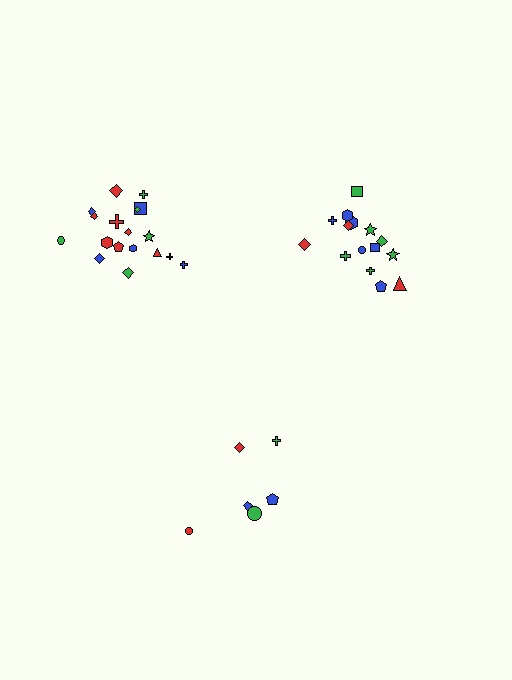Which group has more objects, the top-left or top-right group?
The top-left group.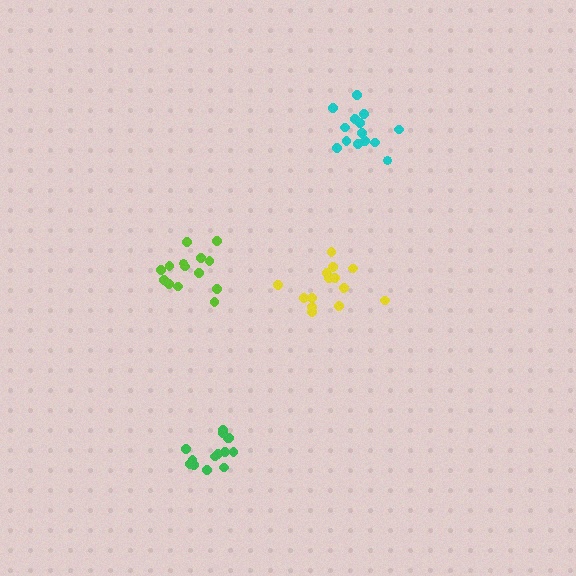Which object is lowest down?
The green cluster is bottommost.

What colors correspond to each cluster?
The clusters are colored: yellow, lime, cyan, green.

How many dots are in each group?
Group 1: 15 dots, Group 2: 15 dots, Group 3: 14 dots, Group 4: 14 dots (58 total).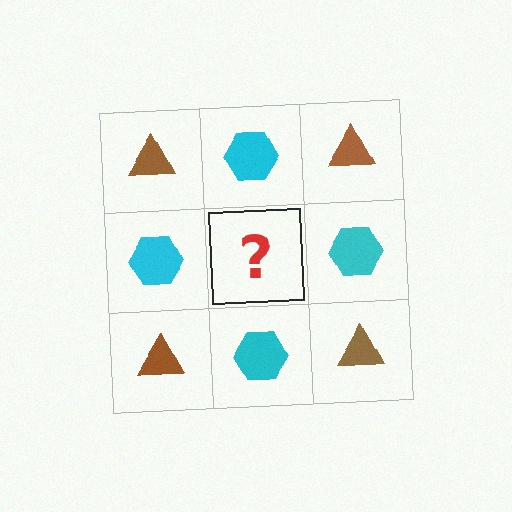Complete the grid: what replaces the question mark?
The question mark should be replaced with a brown triangle.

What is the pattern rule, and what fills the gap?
The rule is that it alternates brown triangle and cyan hexagon in a checkerboard pattern. The gap should be filled with a brown triangle.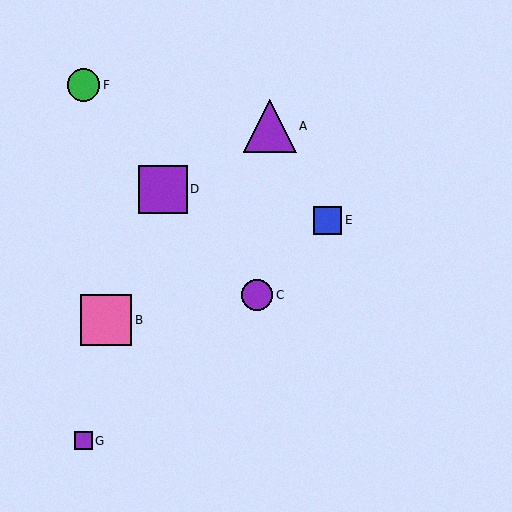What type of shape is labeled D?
Shape D is a purple square.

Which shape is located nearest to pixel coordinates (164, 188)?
The purple square (labeled D) at (163, 189) is nearest to that location.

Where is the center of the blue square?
The center of the blue square is at (327, 220).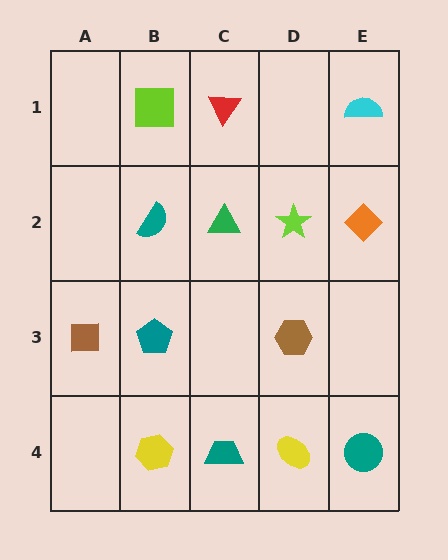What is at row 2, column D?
A lime star.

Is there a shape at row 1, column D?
No, that cell is empty.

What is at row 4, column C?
A teal trapezoid.